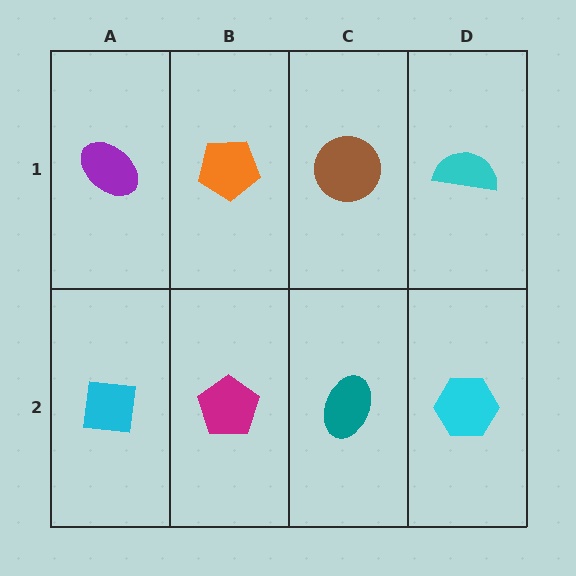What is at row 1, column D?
A cyan semicircle.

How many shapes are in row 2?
4 shapes.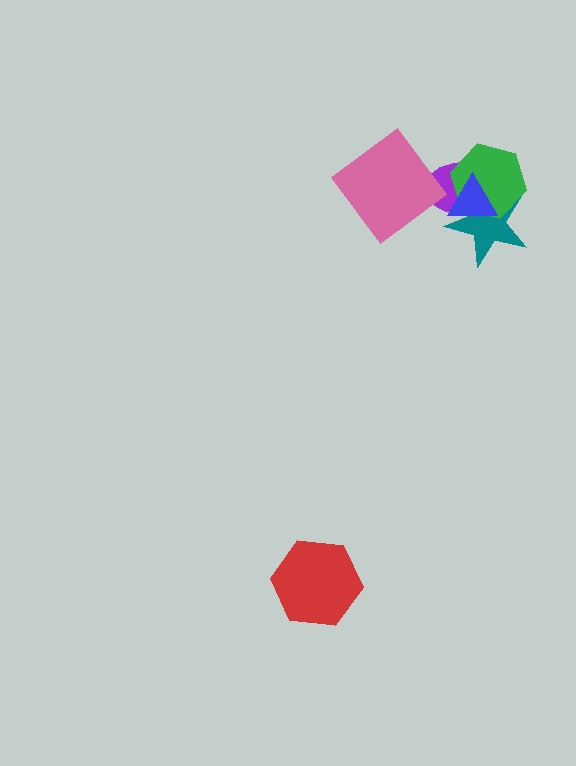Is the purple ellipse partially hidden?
Yes, it is partially covered by another shape.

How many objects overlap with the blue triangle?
3 objects overlap with the blue triangle.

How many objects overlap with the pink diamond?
0 objects overlap with the pink diamond.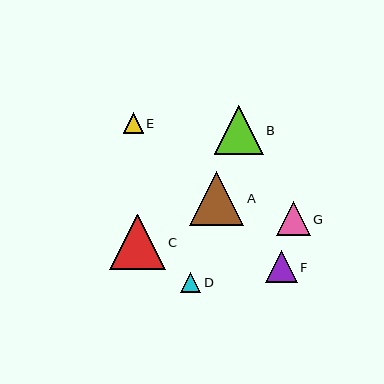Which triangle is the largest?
Triangle C is the largest with a size of approximately 55 pixels.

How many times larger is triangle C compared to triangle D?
Triangle C is approximately 2.7 times the size of triangle D.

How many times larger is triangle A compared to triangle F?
Triangle A is approximately 1.7 times the size of triangle F.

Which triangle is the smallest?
Triangle D is the smallest with a size of approximately 20 pixels.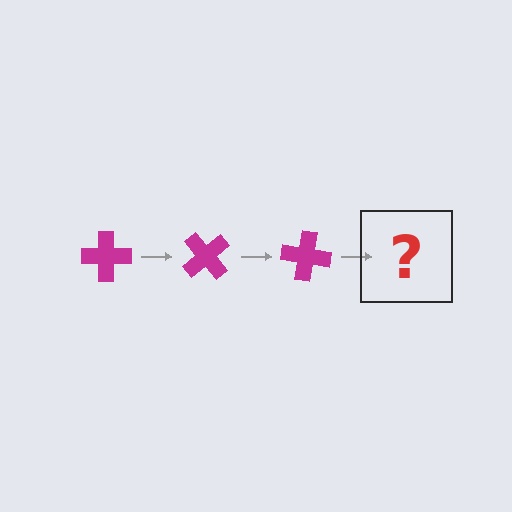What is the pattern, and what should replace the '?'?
The pattern is that the cross rotates 50 degrees each step. The '?' should be a magenta cross rotated 150 degrees.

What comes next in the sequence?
The next element should be a magenta cross rotated 150 degrees.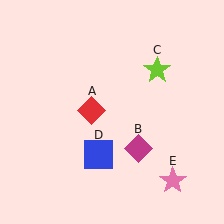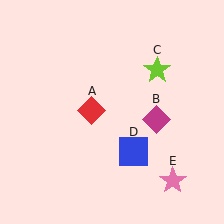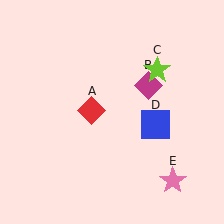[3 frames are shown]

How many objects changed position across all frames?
2 objects changed position: magenta diamond (object B), blue square (object D).